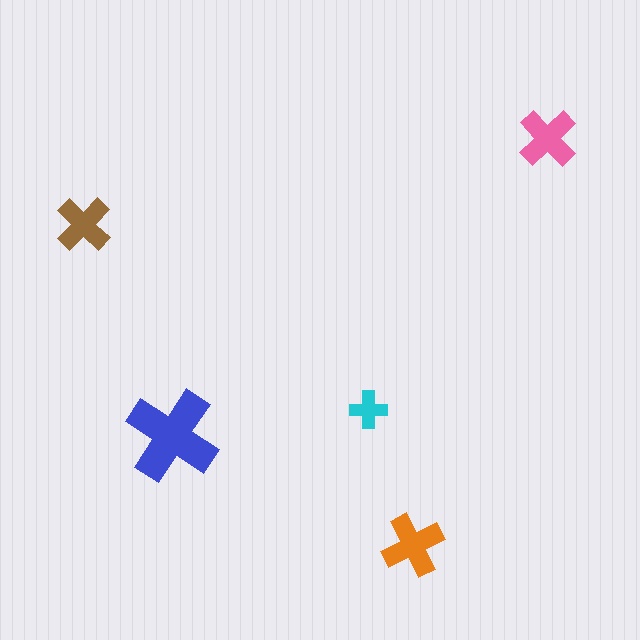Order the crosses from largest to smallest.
the blue one, the orange one, the pink one, the brown one, the cyan one.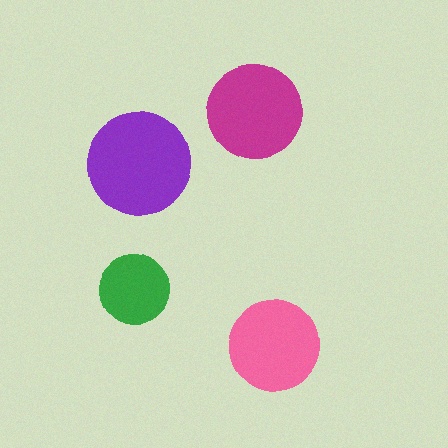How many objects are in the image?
There are 4 objects in the image.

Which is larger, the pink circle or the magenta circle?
The magenta one.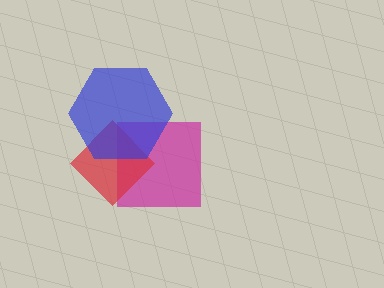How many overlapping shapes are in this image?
There are 3 overlapping shapes in the image.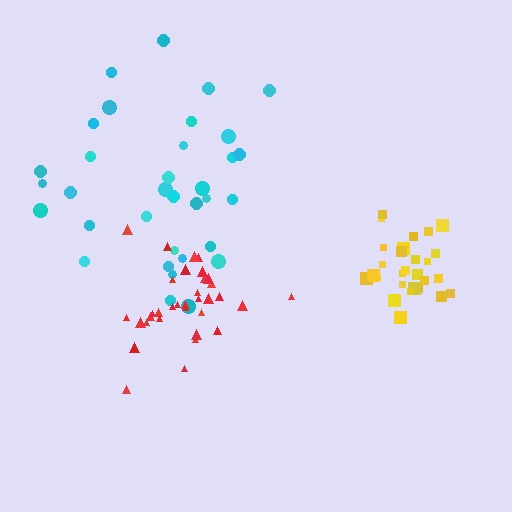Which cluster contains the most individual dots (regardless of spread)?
Cyan (34).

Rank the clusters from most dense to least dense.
yellow, red, cyan.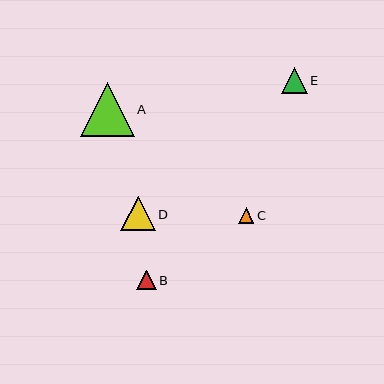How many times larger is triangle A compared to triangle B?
Triangle A is approximately 2.7 times the size of triangle B.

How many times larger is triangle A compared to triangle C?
Triangle A is approximately 3.5 times the size of triangle C.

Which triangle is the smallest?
Triangle C is the smallest with a size of approximately 15 pixels.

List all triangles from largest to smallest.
From largest to smallest: A, D, E, B, C.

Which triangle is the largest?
Triangle A is the largest with a size of approximately 54 pixels.